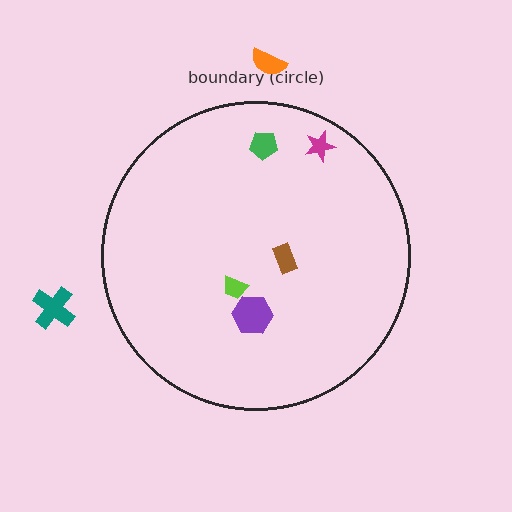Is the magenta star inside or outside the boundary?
Inside.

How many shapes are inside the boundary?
5 inside, 2 outside.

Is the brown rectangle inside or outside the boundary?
Inside.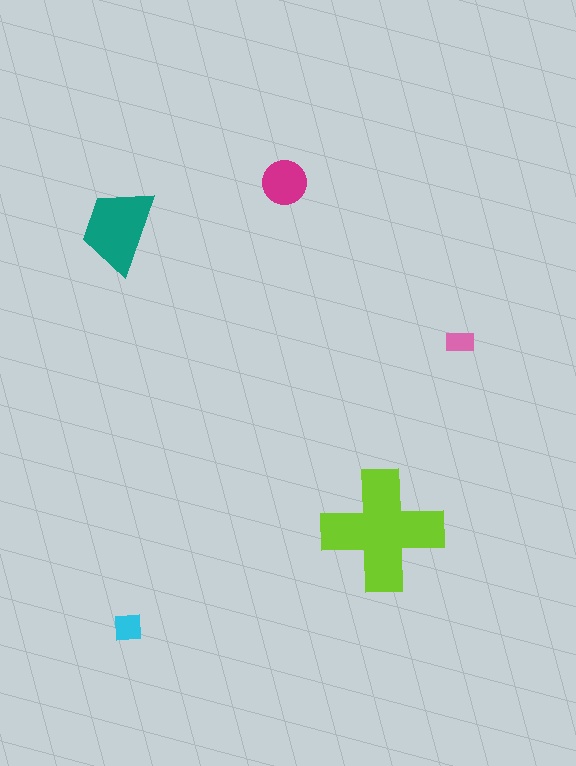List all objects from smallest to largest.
The pink rectangle, the cyan square, the magenta circle, the teal trapezoid, the lime cross.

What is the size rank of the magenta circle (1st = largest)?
3rd.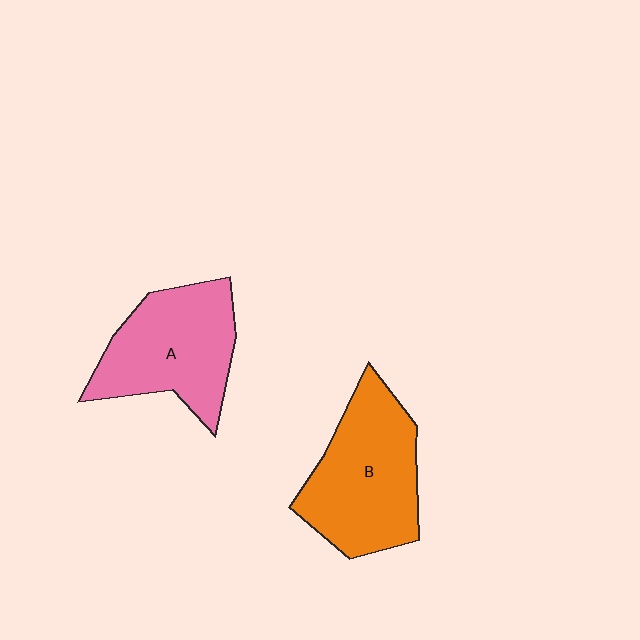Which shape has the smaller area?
Shape A (pink).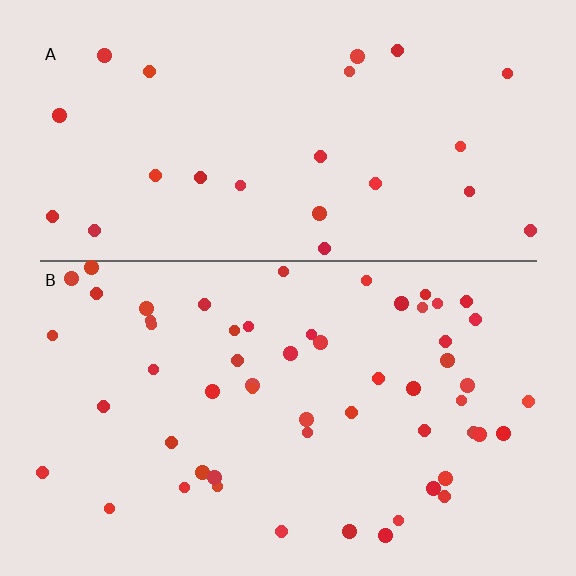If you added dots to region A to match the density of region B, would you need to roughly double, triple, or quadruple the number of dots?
Approximately double.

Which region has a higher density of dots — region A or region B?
B (the bottom).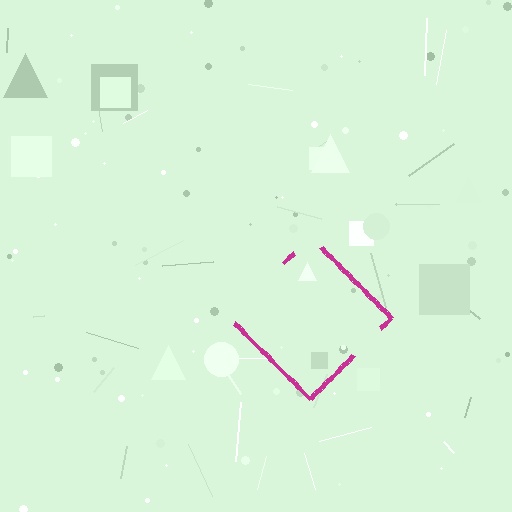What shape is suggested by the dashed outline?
The dashed outline suggests a diamond.